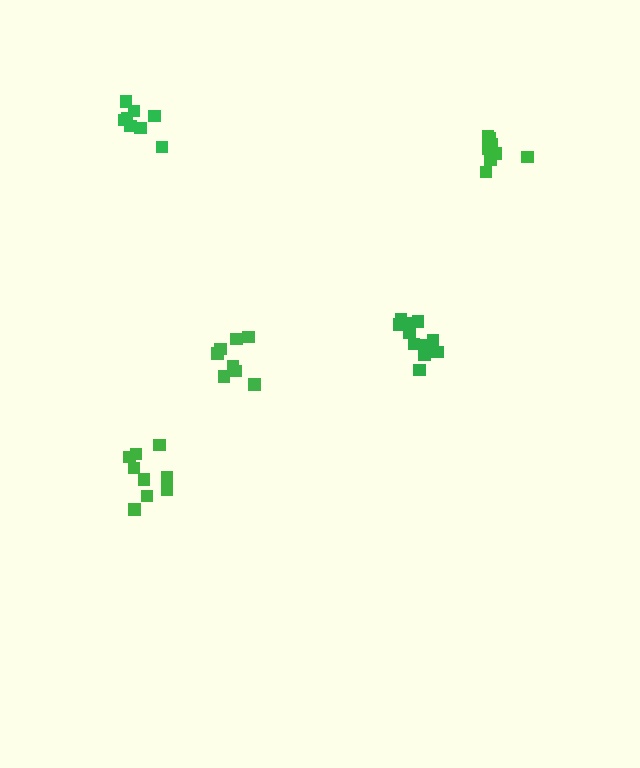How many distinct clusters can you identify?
There are 5 distinct clusters.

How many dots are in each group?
Group 1: 8 dots, Group 2: 8 dots, Group 3: 8 dots, Group 4: 9 dots, Group 5: 13 dots (46 total).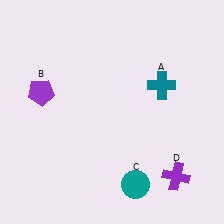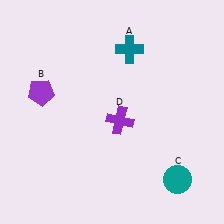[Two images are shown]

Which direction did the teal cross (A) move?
The teal cross (A) moved up.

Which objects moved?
The objects that moved are: the teal cross (A), the teal circle (C), the purple cross (D).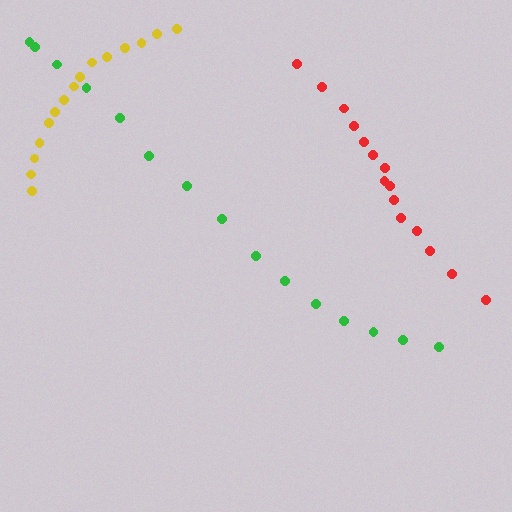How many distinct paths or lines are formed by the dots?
There are 3 distinct paths.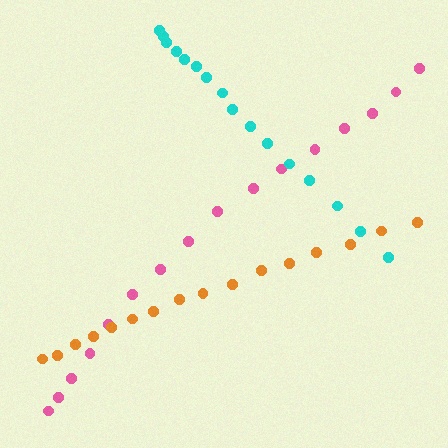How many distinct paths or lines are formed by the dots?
There are 3 distinct paths.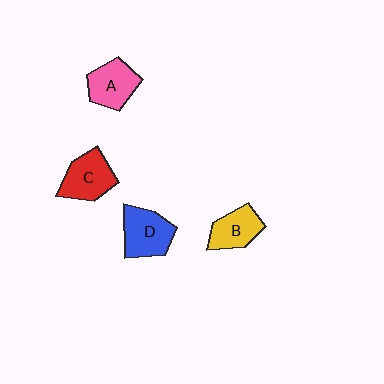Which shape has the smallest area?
Shape B (yellow).